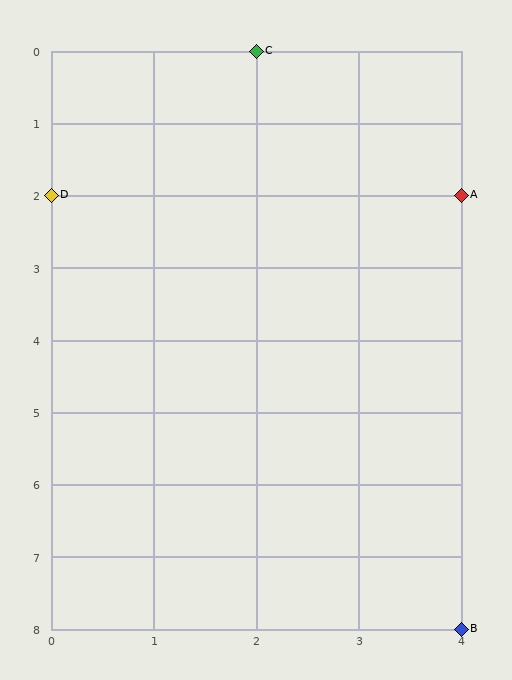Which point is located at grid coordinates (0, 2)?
Point D is at (0, 2).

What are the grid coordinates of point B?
Point B is at grid coordinates (4, 8).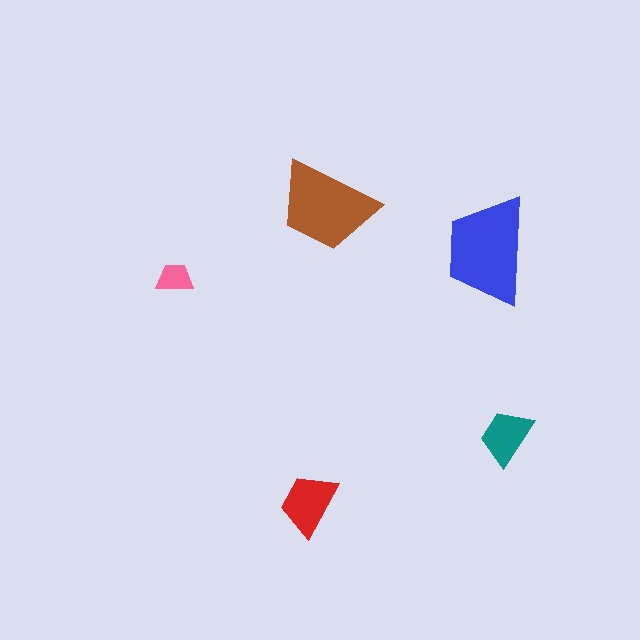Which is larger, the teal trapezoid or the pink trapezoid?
The teal one.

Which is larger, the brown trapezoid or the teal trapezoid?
The brown one.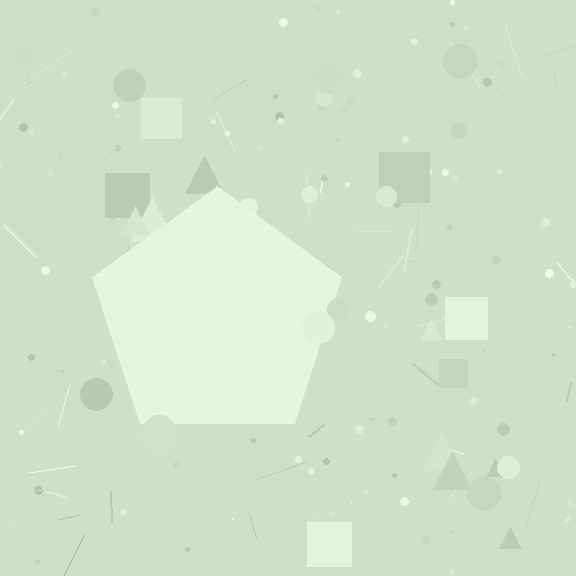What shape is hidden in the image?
A pentagon is hidden in the image.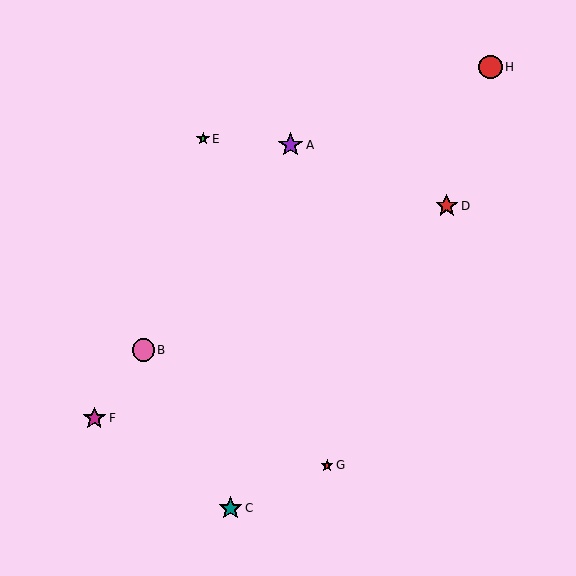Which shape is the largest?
The purple star (labeled A) is the largest.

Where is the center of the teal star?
The center of the teal star is at (231, 508).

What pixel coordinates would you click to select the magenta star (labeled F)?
Click at (94, 418) to select the magenta star F.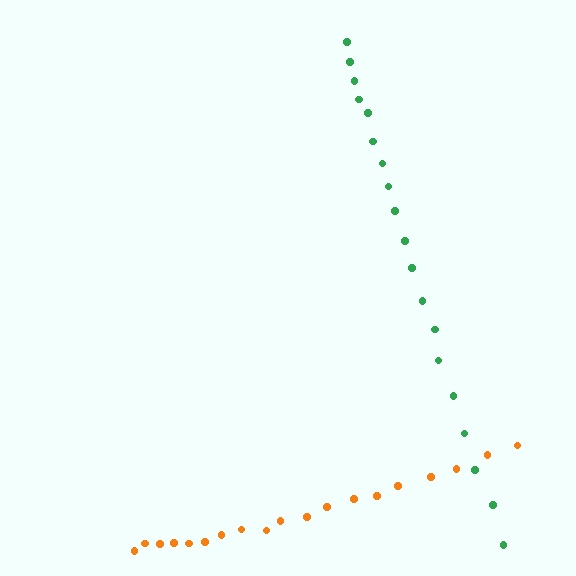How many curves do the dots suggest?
There are 2 distinct paths.